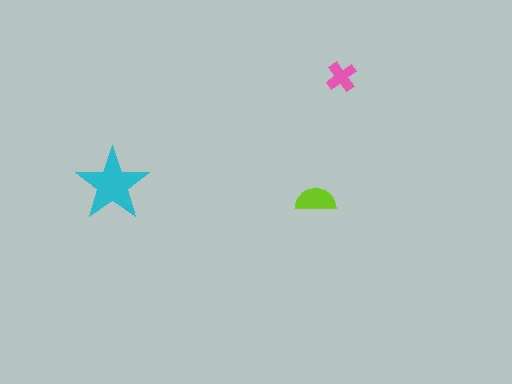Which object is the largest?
The cyan star.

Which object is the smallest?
The pink cross.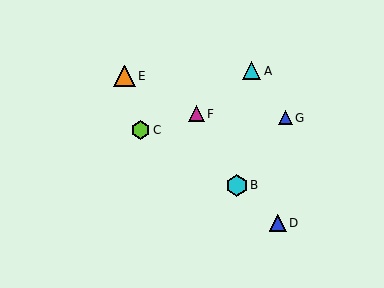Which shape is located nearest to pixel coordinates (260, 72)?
The cyan triangle (labeled A) at (252, 71) is nearest to that location.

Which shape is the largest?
The cyan hexagon (labeled B) is the largest.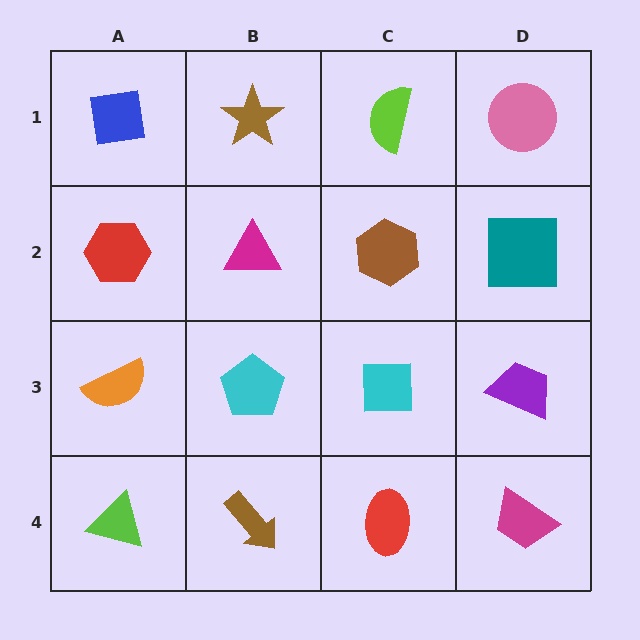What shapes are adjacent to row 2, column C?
A lime semicircle (row 1, column C), a cyan square (row 3, column C), a magenta triangle (row 2, column B), a teal square (row 2, column D).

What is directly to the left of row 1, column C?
A brown star.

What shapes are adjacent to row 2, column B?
A brown star (row 1, column B), a cyan pentagon (row 3, column B), a red hexagon (row 2, column A), a brown hexagon (row 2, column C).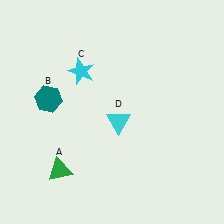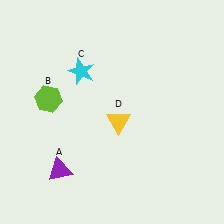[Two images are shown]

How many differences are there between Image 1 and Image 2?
There are 3 differences between the two images.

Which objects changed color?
A changed from green to purple. B changed from teal to lime. D changed from cyan to yellow.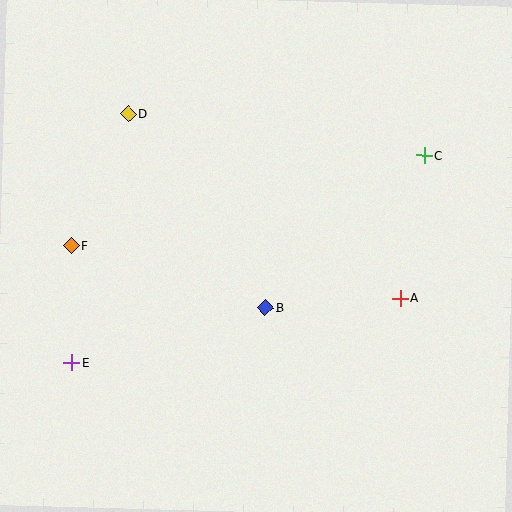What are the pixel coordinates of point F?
Point F is at (72, 246).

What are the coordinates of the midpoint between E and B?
The midpoint between E and B is at (169, 335).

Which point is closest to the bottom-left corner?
Point E is closest to the bottom-left corner.